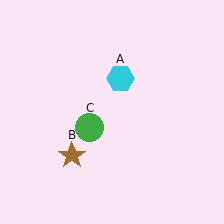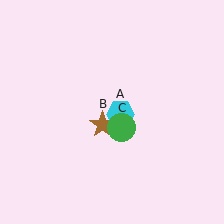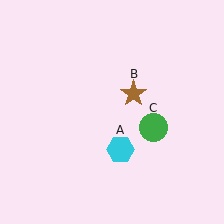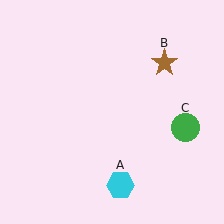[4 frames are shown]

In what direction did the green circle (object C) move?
The green circle (object C) moved right.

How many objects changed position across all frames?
3 objects changed position: cyan hexagon (object A), brown star (object B), green circle (object C).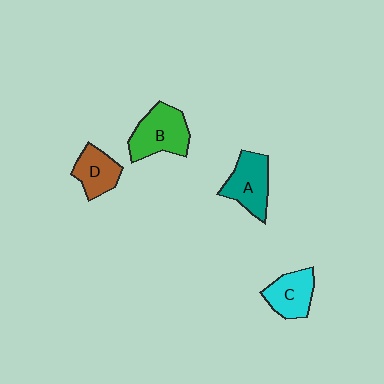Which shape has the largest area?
Shape B (green).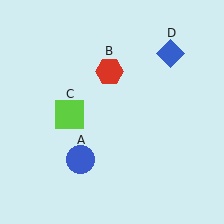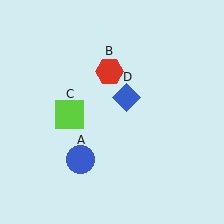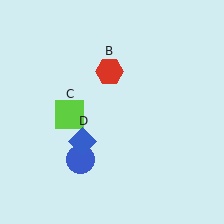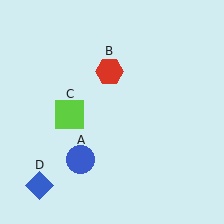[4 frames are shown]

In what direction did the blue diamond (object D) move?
The blue diamond (object D) moved down and to the left.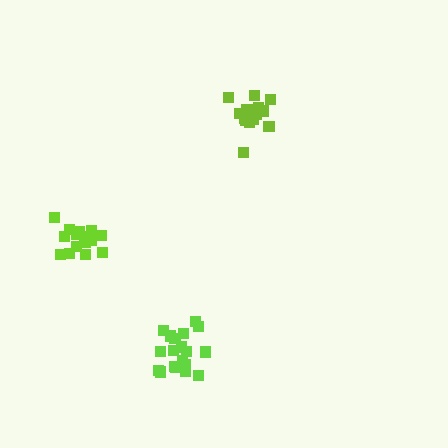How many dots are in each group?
Group 1: 17 dots, Group 2: 19 dots, Group 3: 20 dots (56 total).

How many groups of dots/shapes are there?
There are 3 groups.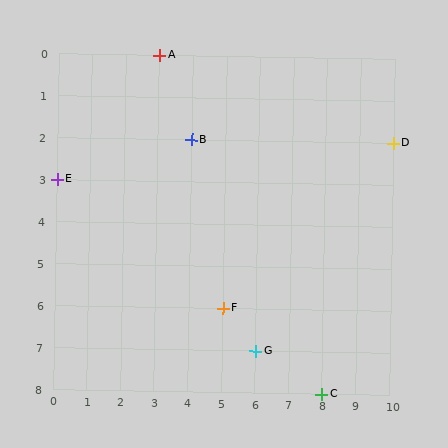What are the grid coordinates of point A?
Point A is at grid coordinates (3, 0).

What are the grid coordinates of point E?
Point E is at grid coordinates (0, 3).